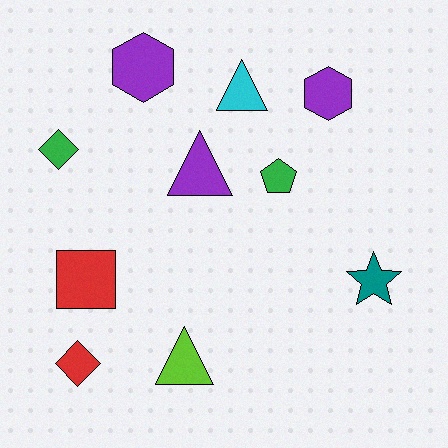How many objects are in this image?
There are 10 objects.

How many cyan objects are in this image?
There is 1 cyan object.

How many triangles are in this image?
There are 3 triangles.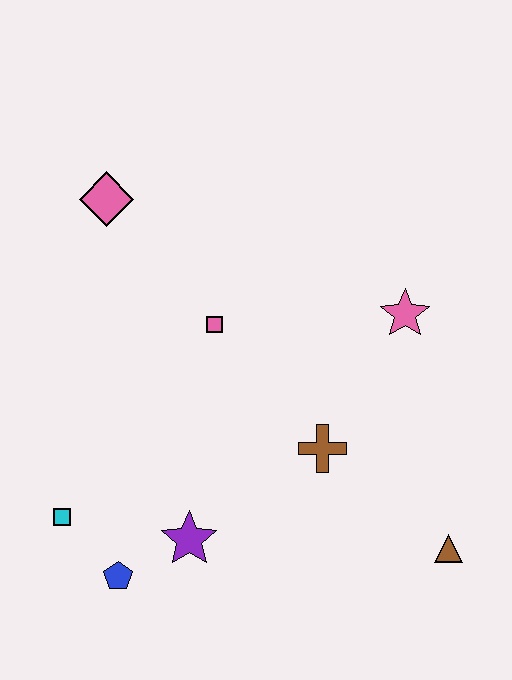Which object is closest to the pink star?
The brown cross is closest to the pink star.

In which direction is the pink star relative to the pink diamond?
The pink star is to the right of the pink diamond.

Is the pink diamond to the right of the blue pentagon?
No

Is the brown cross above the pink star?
No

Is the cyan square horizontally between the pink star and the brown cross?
No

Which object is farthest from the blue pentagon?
The pink star is farthest from the blue pentagon.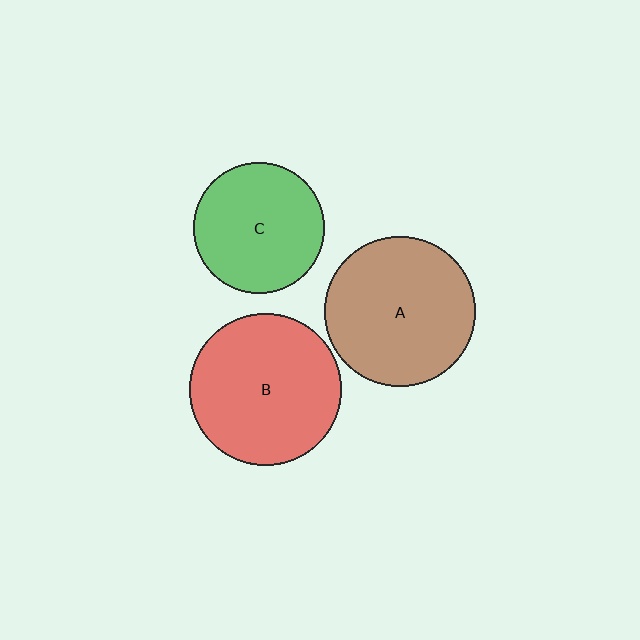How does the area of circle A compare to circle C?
Approximately 1.3 times.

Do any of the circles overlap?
No, none of the circles overlap.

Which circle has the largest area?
Circle B (red).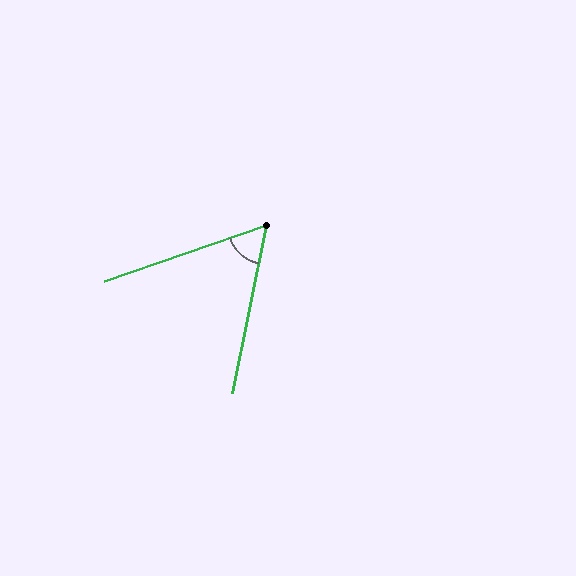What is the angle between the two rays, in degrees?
Approximately 60 degrees.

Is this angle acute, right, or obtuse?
It is acute.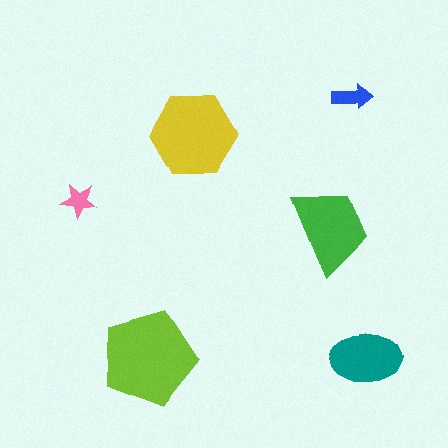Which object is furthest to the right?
The teal ellipse is rightmost.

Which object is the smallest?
The pink star.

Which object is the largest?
The lime pentagon.